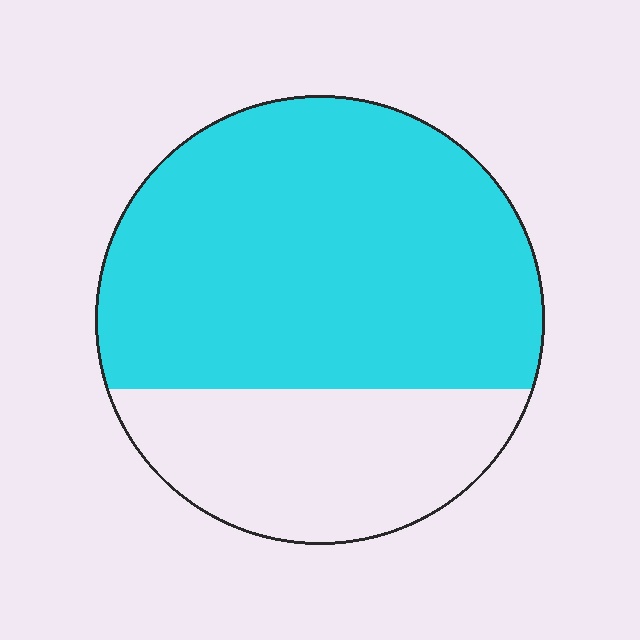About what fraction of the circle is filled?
About two thirds (2/3).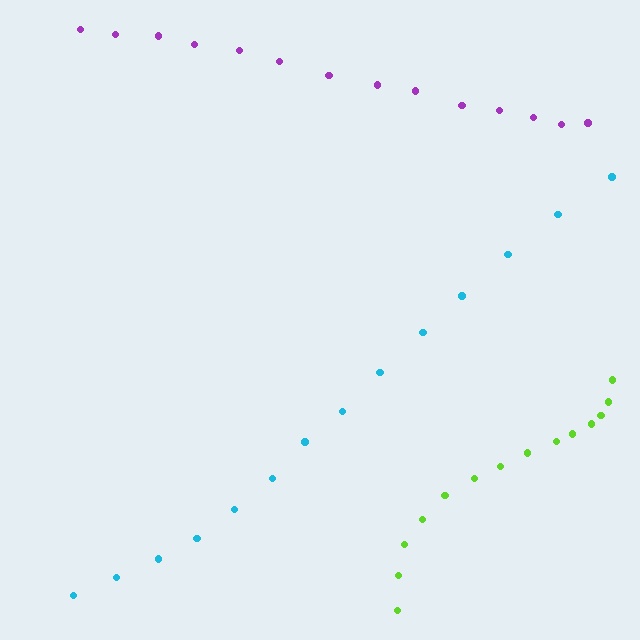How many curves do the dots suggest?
There are 3 distinct paths.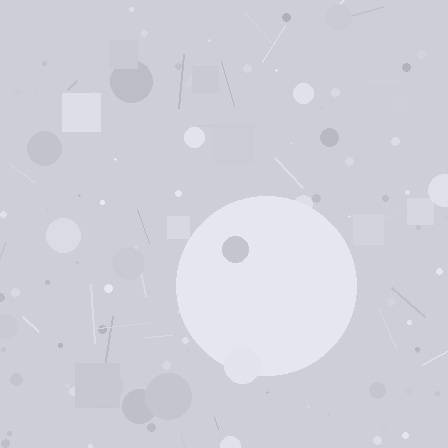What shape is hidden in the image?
A circle is hidden in the image.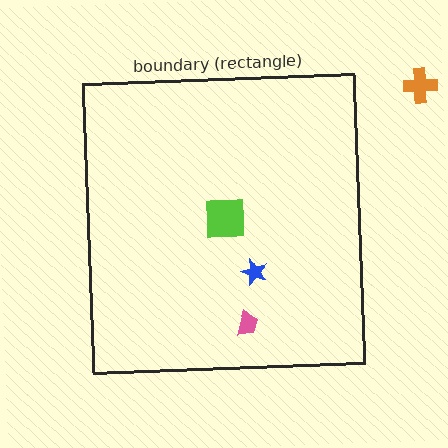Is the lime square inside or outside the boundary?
Inside.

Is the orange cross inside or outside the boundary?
Outside.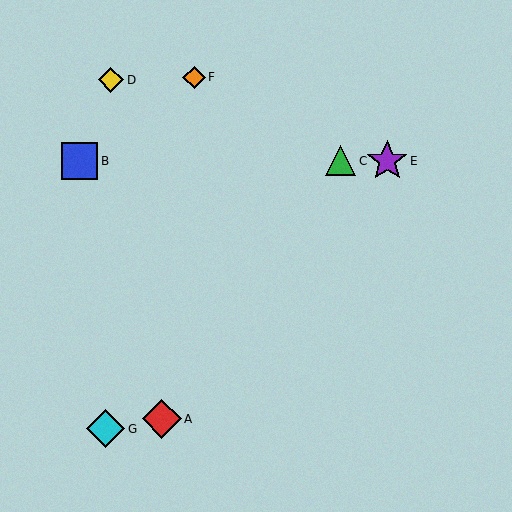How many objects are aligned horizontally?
3 objects (B, C, E) are aligned horizontally.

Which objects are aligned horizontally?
Objects B, C, E are aligned horizontally.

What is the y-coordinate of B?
Object B is at y≈161.